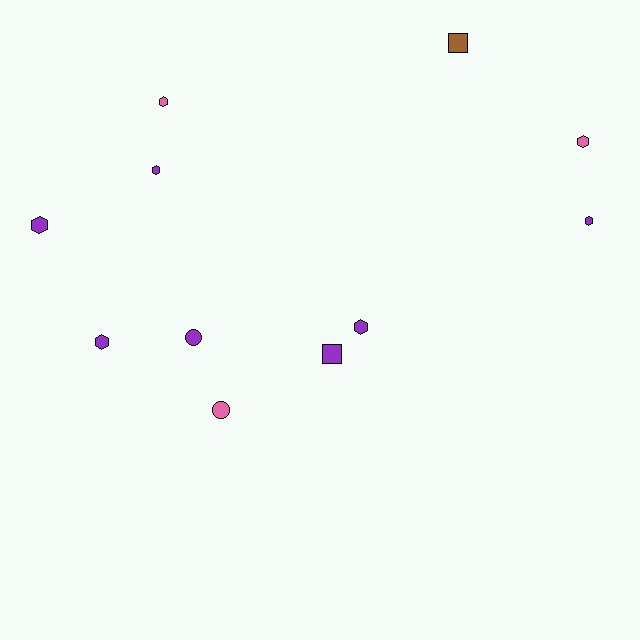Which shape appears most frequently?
Hexagon, with 7 objects.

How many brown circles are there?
There are no brown circles.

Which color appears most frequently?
Purple, with 7 objects.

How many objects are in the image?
There are 11 objects.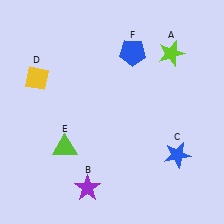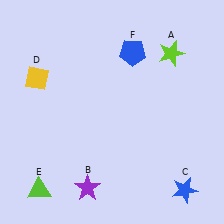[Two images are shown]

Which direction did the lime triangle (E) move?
The lime triangle (E) moved down.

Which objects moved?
The objects that moved are: the blue star (C), the lime triangle (E).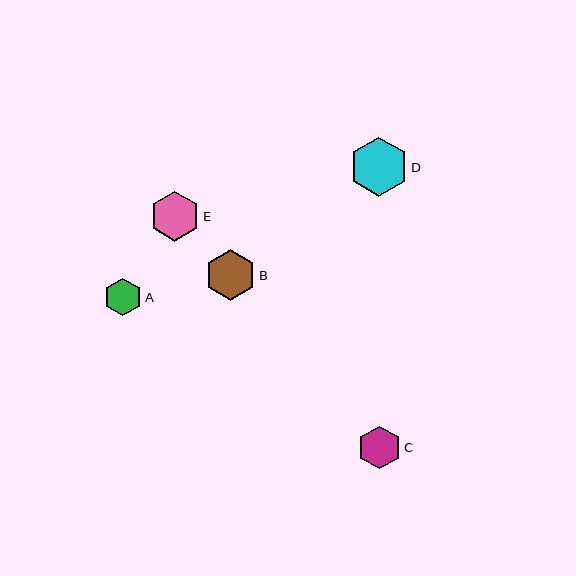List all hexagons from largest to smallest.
From largest to smallest: D, B, E, C, A.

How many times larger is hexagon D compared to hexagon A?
Hexagon D is approximately 1.6 times the size of hexagon A.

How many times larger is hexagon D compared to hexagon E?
Hexagon D is approximately 1.2 times the size of hexagon E.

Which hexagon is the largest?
Hexagon D is the largest with a size of approximately 59 pixels.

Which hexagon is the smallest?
Hexagon A is the smallest with a size of approximately 38 pixels.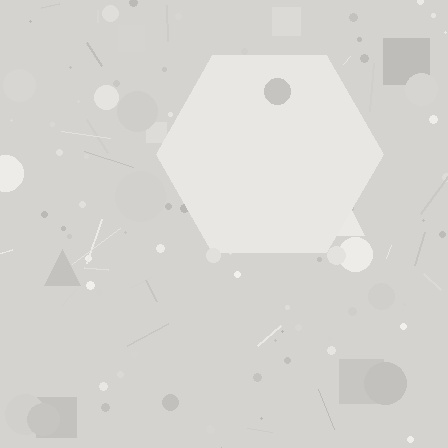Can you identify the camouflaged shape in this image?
The camouflaged shape is a hexagon.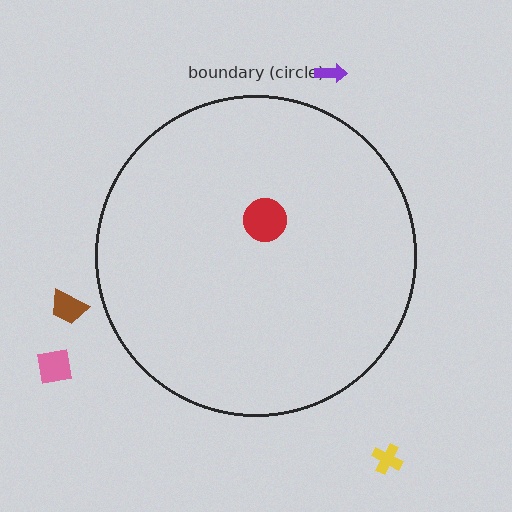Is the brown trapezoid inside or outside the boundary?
Outside.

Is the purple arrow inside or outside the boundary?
Outside.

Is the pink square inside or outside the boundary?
Outside.